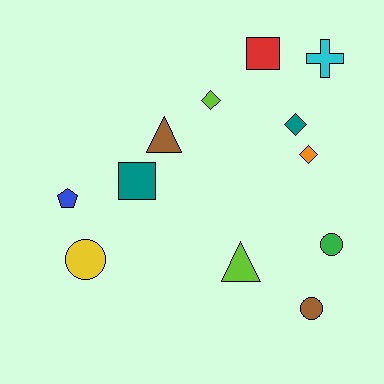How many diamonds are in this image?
There are 3 diamonds.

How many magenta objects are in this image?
There are no magenta objects.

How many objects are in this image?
There are 12 objects.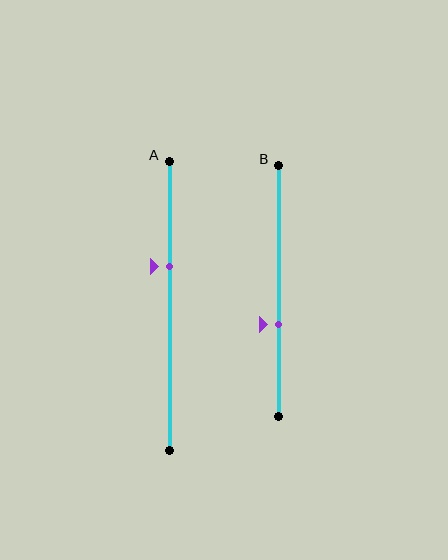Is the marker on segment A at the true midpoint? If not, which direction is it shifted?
No, the marker on segment A is shifted upward by about 14% of the segment length.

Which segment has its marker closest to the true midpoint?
Segment B has its marker closest to the true midpoint.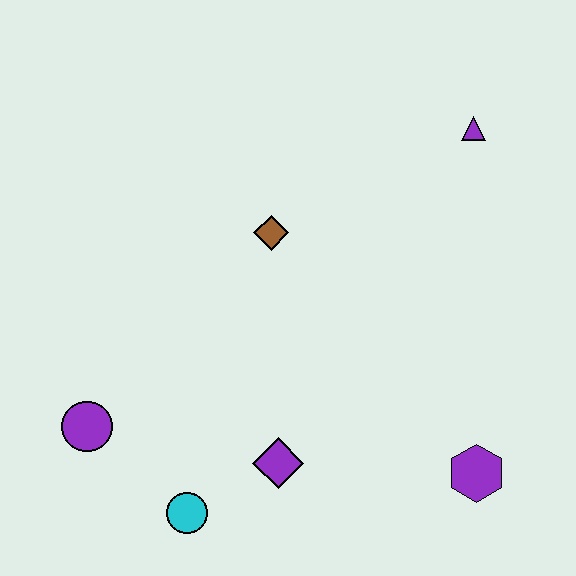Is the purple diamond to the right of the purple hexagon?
No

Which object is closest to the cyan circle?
The purple diamond is closest to the cyan circle.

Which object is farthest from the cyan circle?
The purple triangle is farthest from the cyan circle.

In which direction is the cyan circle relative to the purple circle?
The cyan circle is to the right of the purple circle.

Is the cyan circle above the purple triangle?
No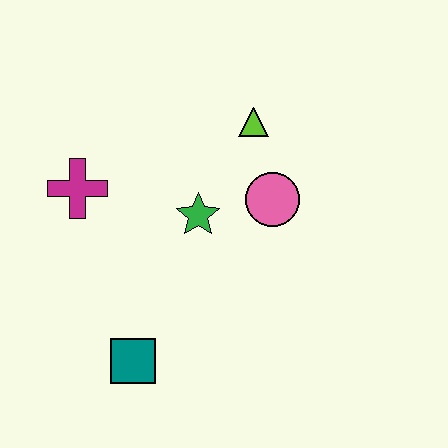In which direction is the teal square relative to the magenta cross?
The teal square is below the magenta cross.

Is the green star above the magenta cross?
No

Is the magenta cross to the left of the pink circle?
Yes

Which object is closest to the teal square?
The green star is closest to the teal square.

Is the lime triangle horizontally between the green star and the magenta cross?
No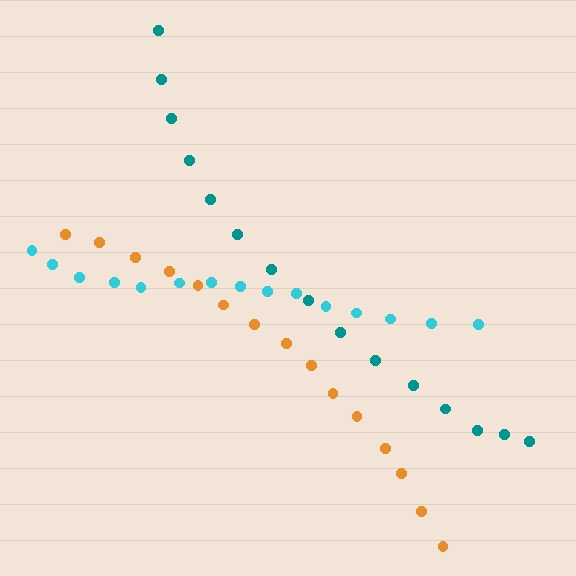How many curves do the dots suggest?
There are 3 distinct paths.